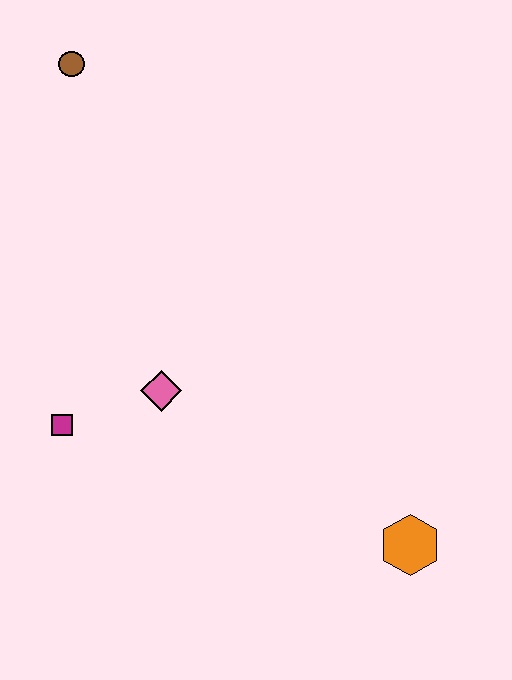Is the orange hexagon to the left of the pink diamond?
No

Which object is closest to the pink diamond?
The magenta square is closest to the pink diamond.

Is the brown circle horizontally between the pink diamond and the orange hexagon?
No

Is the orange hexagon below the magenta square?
Yes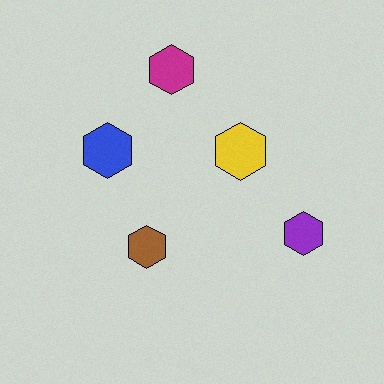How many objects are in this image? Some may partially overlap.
There are 5 objects.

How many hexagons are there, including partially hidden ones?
There are 5 hexagons.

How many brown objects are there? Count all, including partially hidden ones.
There is 1 brown object.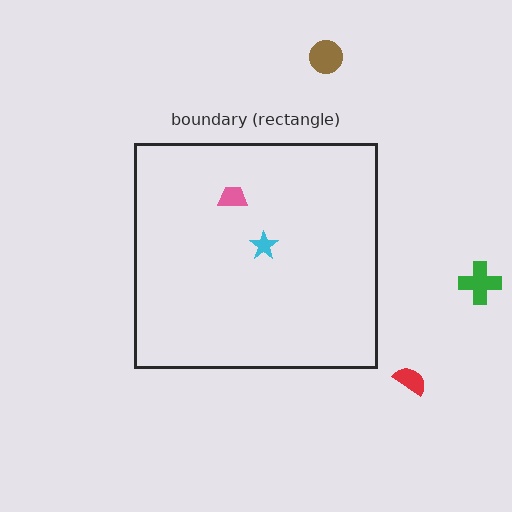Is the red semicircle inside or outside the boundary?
Outside.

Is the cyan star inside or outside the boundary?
Inside.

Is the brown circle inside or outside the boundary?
Outside.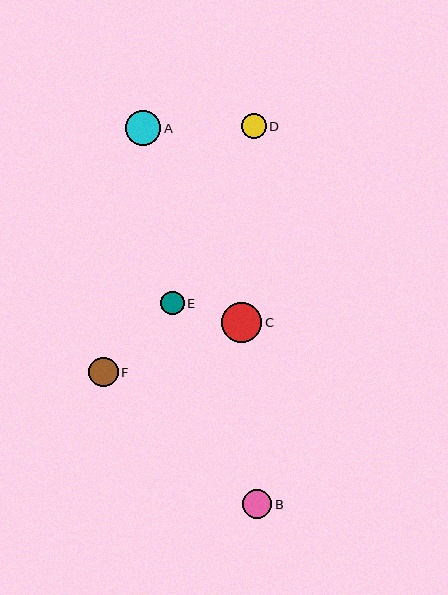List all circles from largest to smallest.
From largest to smallest: C, A, F, B, D, E.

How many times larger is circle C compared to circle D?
Circle C is approximately 1.6 times the size of circle D.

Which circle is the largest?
Circle C is the largest with a size of approximately 41 pixels.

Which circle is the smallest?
Circle E is the smallest with a size of approximately 24 pixels.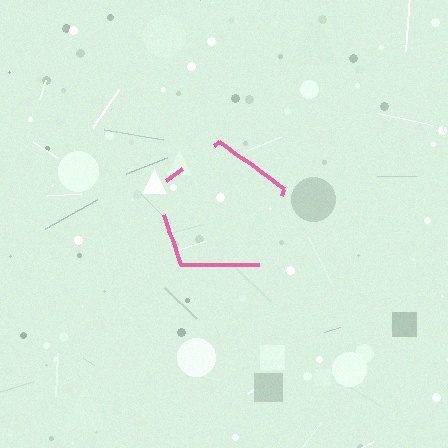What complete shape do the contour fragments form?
The contour fragments form a pentagon.